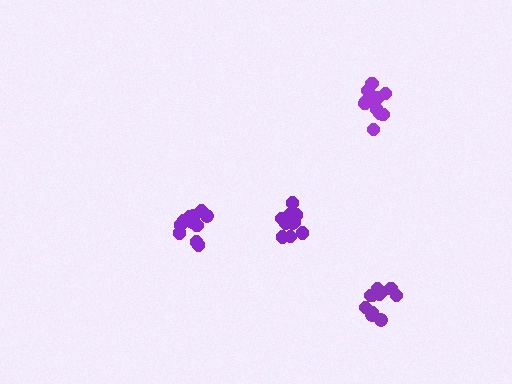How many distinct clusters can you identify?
There are 4 distinct clusters.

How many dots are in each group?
Group 1: 11 dots, Group 2: 11 dots, Group 3: 12 dots, Group 4: 13 dots (47 total).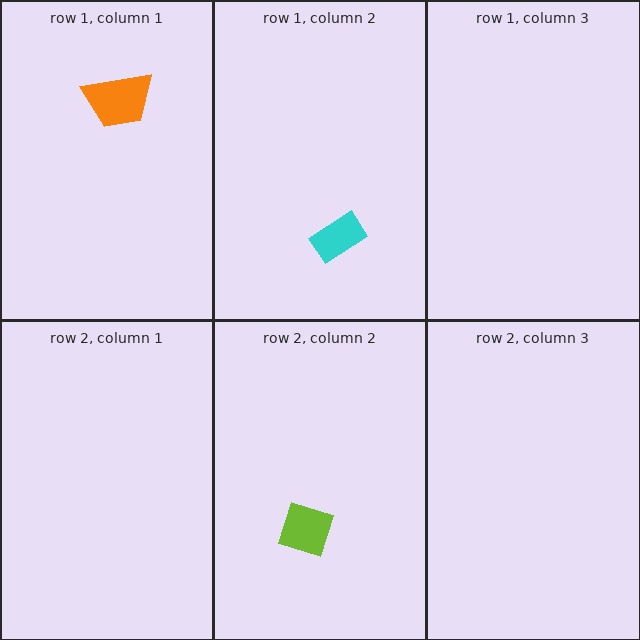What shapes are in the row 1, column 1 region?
The orange trapezoid.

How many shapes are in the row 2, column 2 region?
1.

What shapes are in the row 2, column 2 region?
The lime diamond.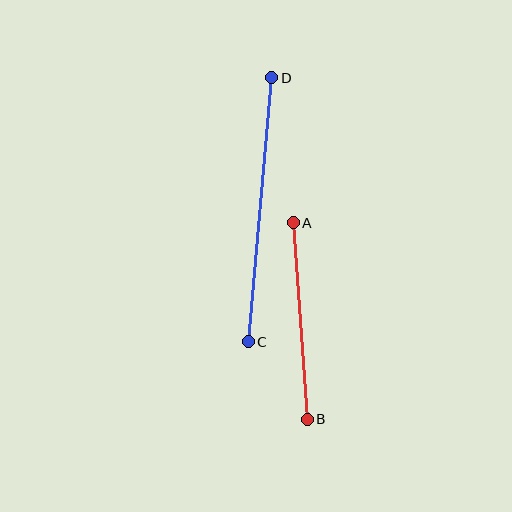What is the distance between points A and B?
The distance is approximately 197 pixels.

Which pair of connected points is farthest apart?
Points C and D are farthest apart.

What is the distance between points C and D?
The distance is approximately 265 pixels.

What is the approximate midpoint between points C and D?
The midpoint is at approximately (260, 210) pixels.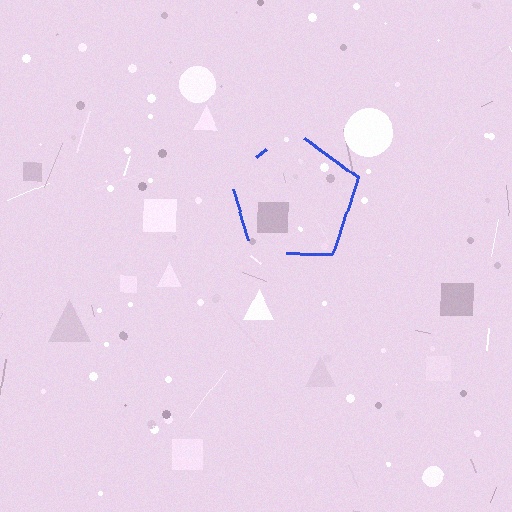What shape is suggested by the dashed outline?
The dashed outline suggests a pentagon.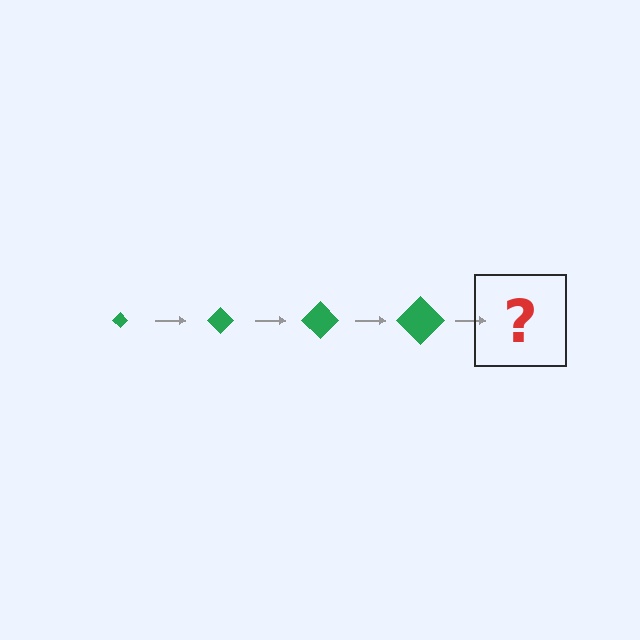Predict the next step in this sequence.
The next step is a green diamond, larger than the previous one.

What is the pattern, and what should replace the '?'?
The pattern is that the diamond gets progressively larger each step. The '?' should be a green diamond, larger than the previous one.